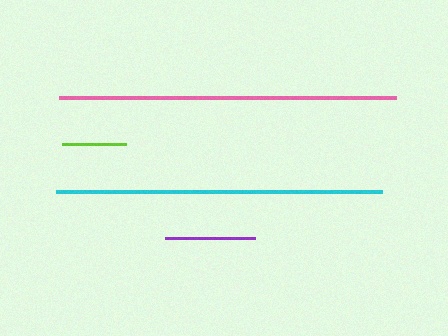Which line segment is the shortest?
The lime line is the shortest at approximately 64 pixels.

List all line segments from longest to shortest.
From longest to shortest: pink, cyan, purple, lime.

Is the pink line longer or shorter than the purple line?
The pink line is longer than the purple line.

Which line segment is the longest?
The pink line is the longest at approximately 337 pixels.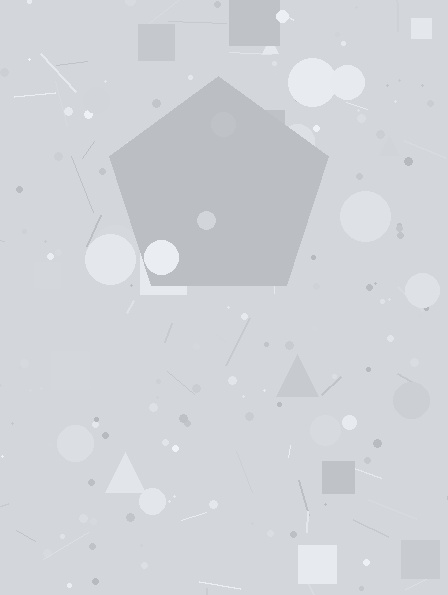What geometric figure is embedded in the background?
A pentagon is embedded in the background.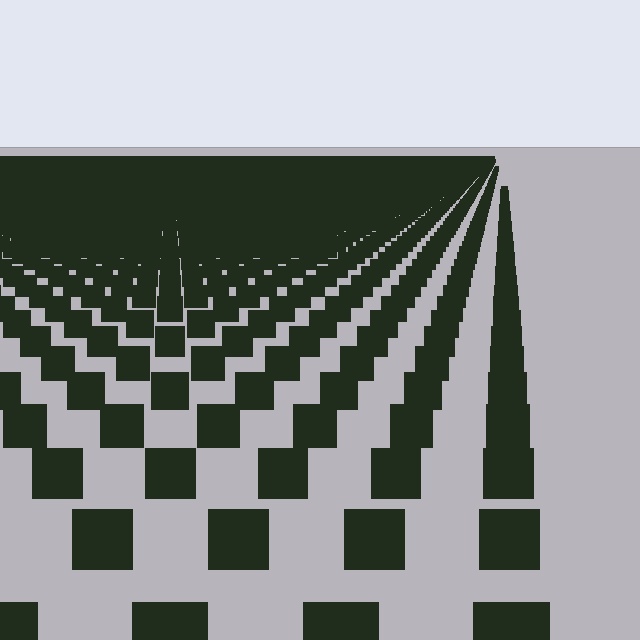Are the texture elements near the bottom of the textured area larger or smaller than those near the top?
Larger. Near the bottom, elements are closer to the viewer and appear at a bigger on-screen size.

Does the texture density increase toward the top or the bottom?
Density increases toward the top.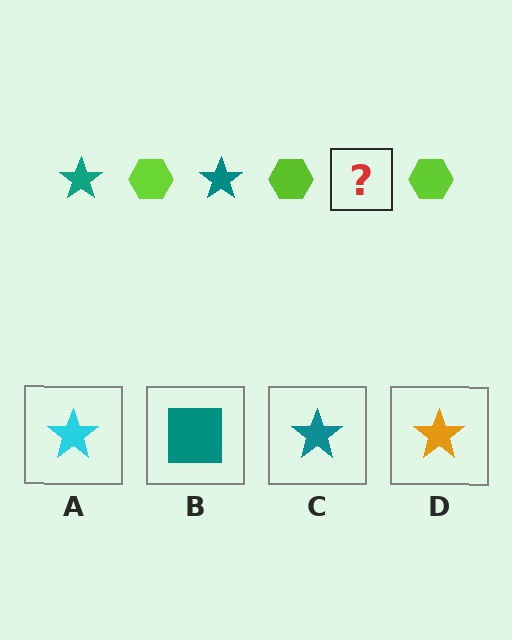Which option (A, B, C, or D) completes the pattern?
C.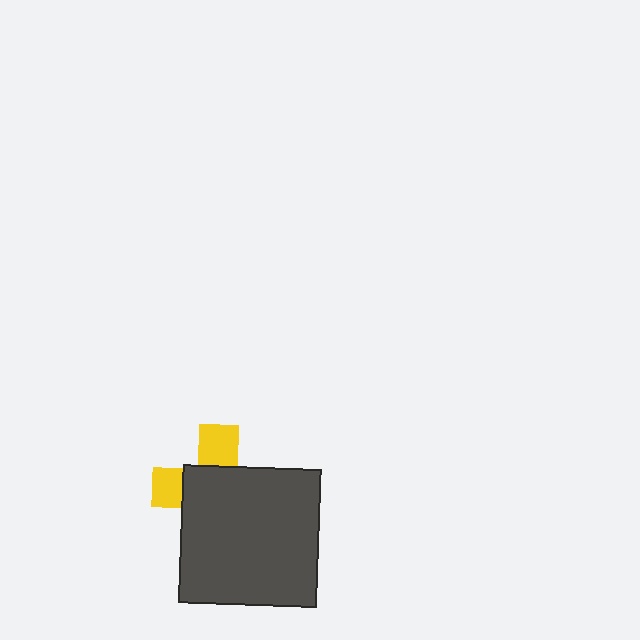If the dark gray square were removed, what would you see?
You would see the complete yellow cross.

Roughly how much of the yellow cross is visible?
A small part of it is visible (roughly 33%).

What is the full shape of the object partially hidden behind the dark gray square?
The partially hidden object is a yellow cross.